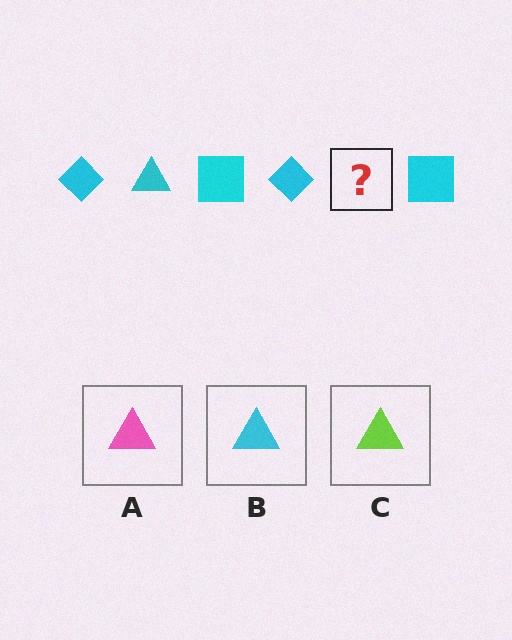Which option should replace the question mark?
Option B.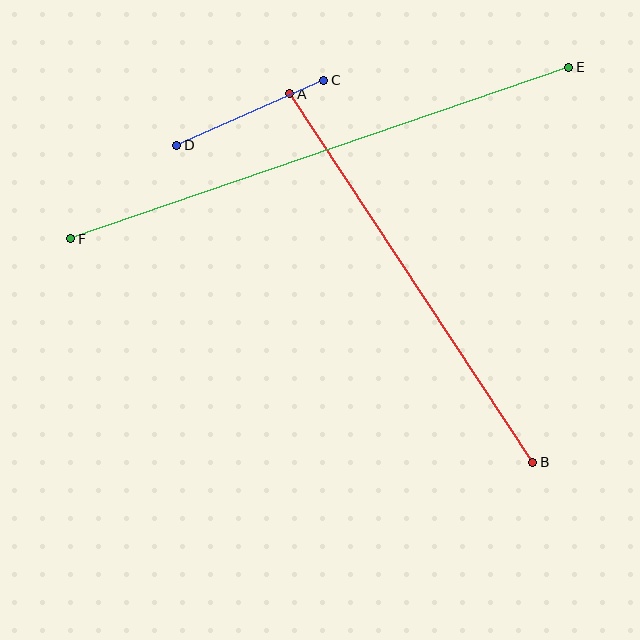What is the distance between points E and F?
The distance is approximately 526 pixels.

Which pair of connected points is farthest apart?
Points E and F are farthest apart.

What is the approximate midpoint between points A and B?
The midpoint is at approximately (411, 278) pixels.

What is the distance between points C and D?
The distance is approximately 161 pixels.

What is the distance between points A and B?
The distance is approximately 442 pixels.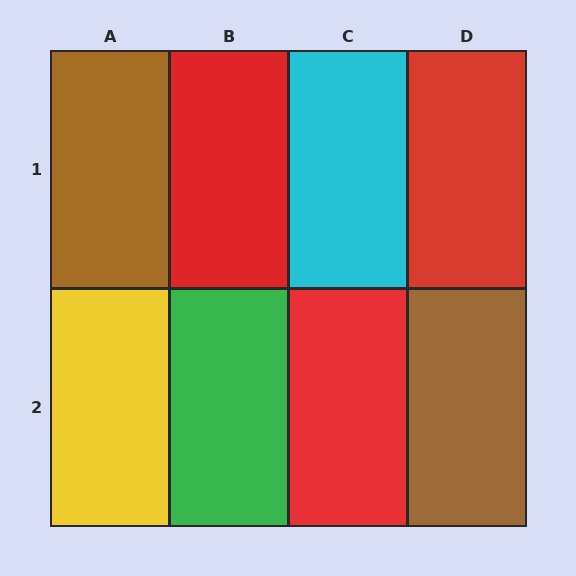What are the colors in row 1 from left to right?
Brown, red, cyan, red.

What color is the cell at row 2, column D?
Brown.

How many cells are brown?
2 cells are brown.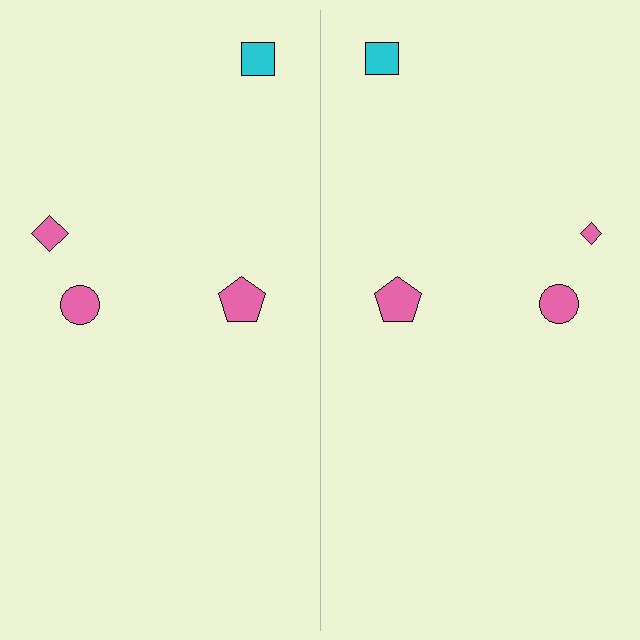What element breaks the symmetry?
The pink diamond on the right side has a different size than its mirror counterpart.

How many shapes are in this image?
There are 8 shapes in this image.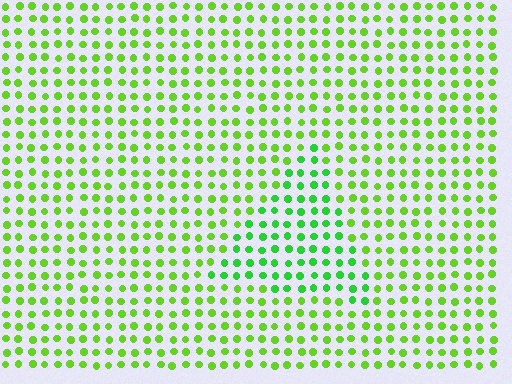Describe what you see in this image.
The image is filled with small lime elements in a uniform arrangement. A triangle-shaped region is visible where the elements are tinted to a slightly different hue, forming a subtle color boundary.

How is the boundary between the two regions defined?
The boundary is defined purely by a slight shift in hue (about 26 degrees). Spacing, size, and orientation are identical on both sides.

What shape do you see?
I see a triangle.